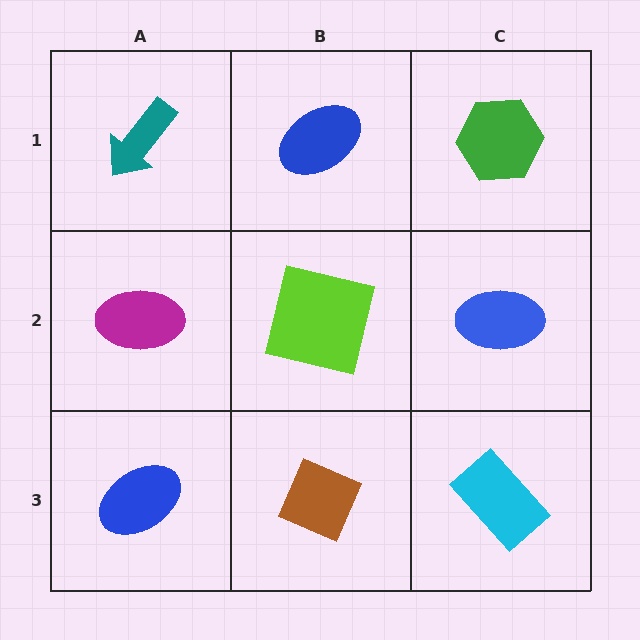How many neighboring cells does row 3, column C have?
2.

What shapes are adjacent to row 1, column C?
A blue ellipse (row 2, column C), a blue ellipse (row 1, column B).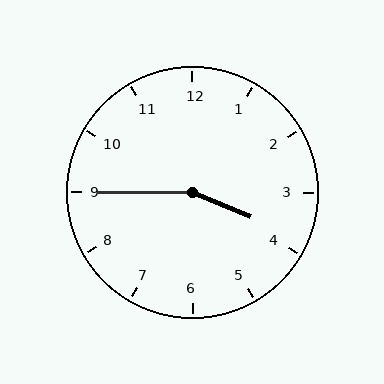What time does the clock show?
3:45.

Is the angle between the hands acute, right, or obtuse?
It is obtuse.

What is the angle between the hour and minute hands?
Approximately 158 degrees.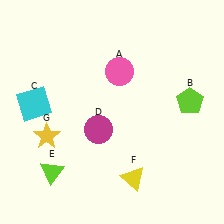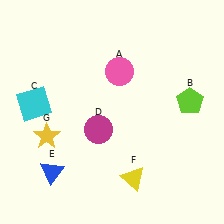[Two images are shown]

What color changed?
The triangle (E) changed from lime in Image 1 to blue in Image 2.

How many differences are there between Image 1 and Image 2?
There is 1 difference between the two images.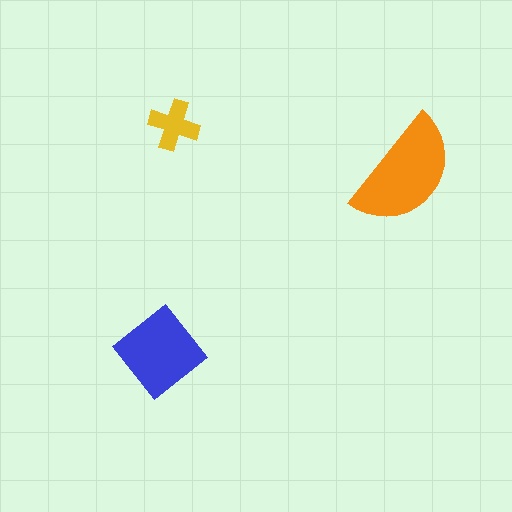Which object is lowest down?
The blue diamond is bottommost.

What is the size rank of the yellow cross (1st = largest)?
3rd.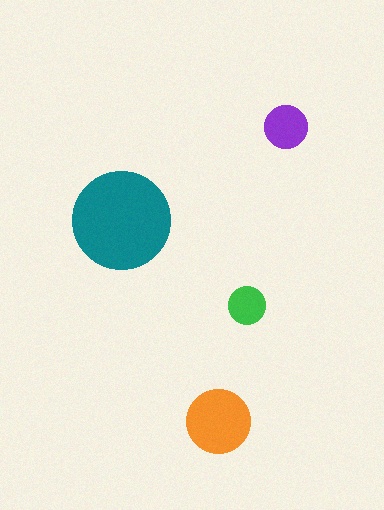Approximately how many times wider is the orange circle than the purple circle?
About 1.5 times wider.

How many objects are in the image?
There are 4 objects in the image.